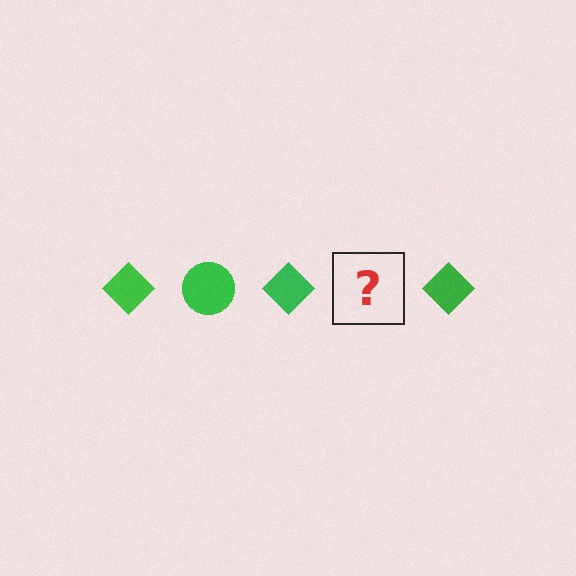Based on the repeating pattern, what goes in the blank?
The blank should be a green circle.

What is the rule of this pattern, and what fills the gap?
The rule is that the pattern cycles through diamond, circle shapes in green. The gap should be filled with a green circle.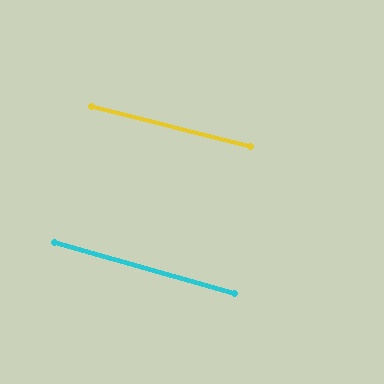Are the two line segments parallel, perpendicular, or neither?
Parallel — their directions differ by only 1.9°.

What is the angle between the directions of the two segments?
Approximately 2 degrees.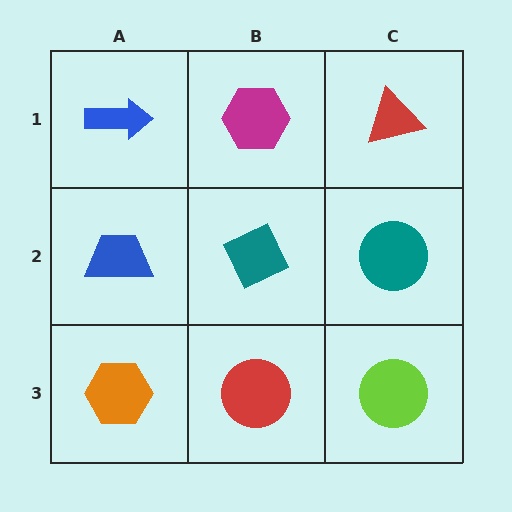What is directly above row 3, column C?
A teal circle.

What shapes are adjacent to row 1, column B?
A teal diamond (row 2, column B), a blue arrow (row 1, column A), a red triangle (row 1, column C).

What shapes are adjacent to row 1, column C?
A teal circle (row 2, column C), a magenta hexagon (row 1, column B).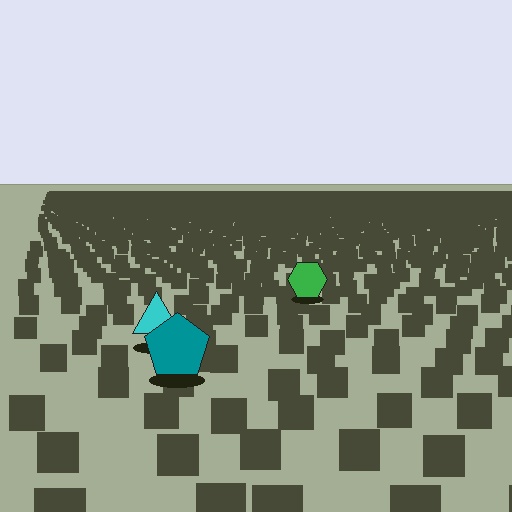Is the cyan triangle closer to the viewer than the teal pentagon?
No. The teal pentagon is closer — you can tell from the texture gradient: the ground texture is coarser near it.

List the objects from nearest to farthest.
From nearest to farthest: the teal pentagon, the cyan triangle, the green hexagon.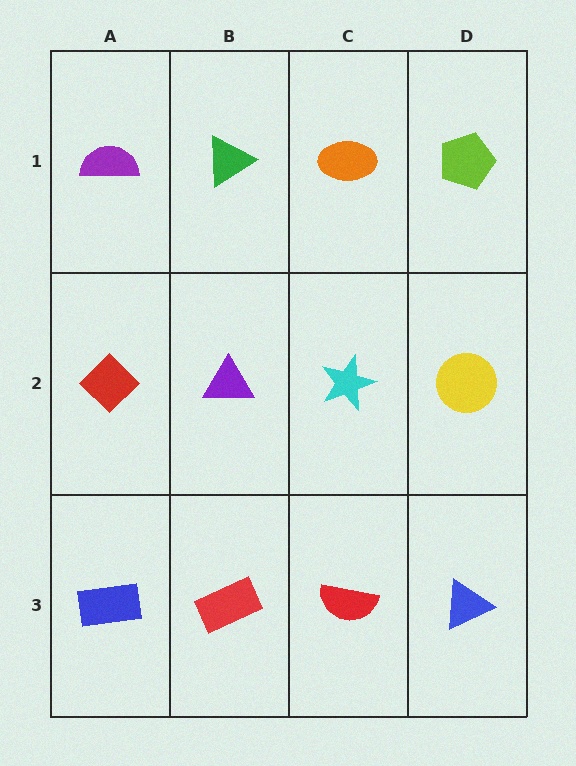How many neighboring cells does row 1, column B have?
3.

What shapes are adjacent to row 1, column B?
A purple triangle (row 2, column B), a purple semicircle (row 1, column A), an orange ellipse (row 1, column C).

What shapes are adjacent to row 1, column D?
A yellow circle (row 2, column D), an orange ellipse (row 1, column C).